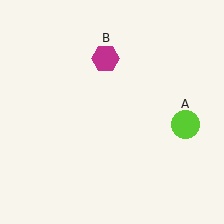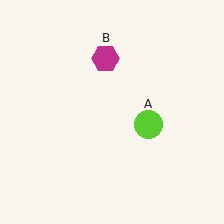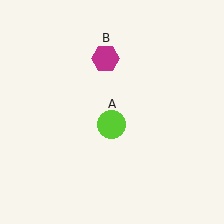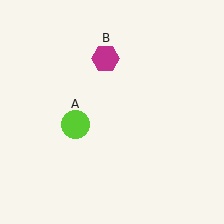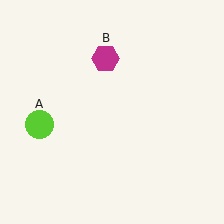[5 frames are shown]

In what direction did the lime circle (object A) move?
The lime circle (object A) moved left.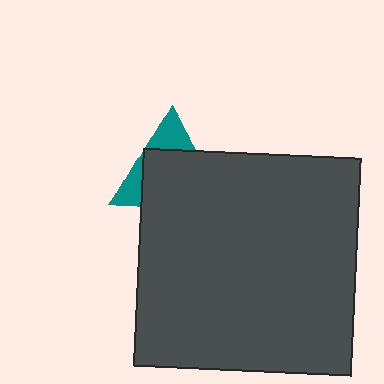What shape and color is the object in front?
The object in front is a dark gray square.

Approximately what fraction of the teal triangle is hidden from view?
Roughly 67% of the teal triangle is hidden behind the dark gray square.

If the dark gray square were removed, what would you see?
You would see the complete teal triangle.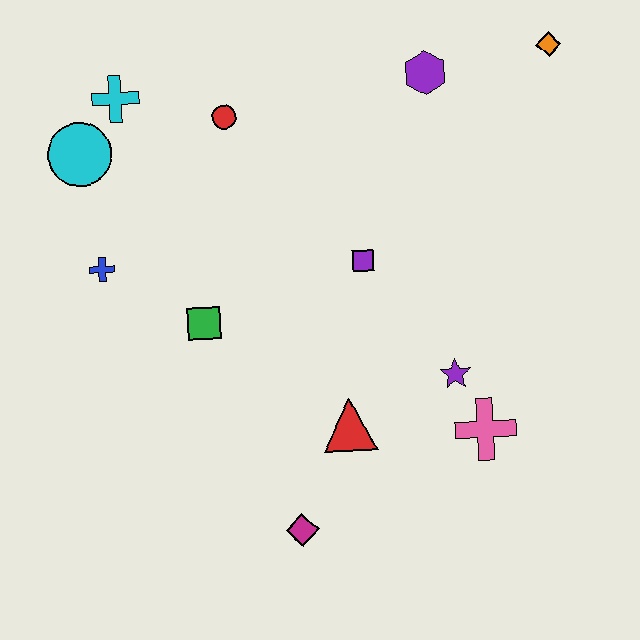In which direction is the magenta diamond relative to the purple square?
The magenta diamond is below the purple square.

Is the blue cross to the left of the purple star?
Yes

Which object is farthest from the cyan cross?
The pink cross is farthest from the cyan cross.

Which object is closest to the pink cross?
The purple star is closest to the pink cross.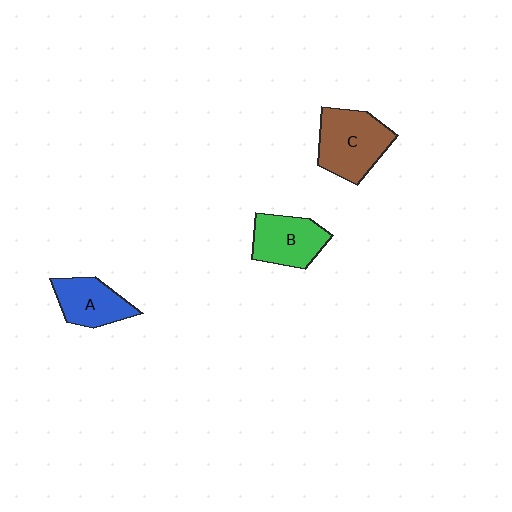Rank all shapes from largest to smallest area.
From largest to smallest: C (brown), B (green), A (blue).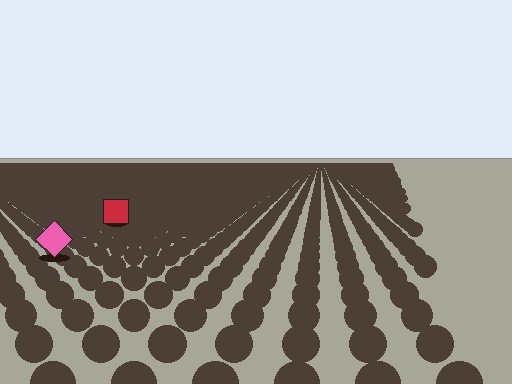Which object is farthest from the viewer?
The red square is farthest from the viewer. It appears smaller and the ground texture around it is denser.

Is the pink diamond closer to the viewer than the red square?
Yes. The pink diamond is closer — you can tell from the texture gradient: the ground texture is coarser near it.